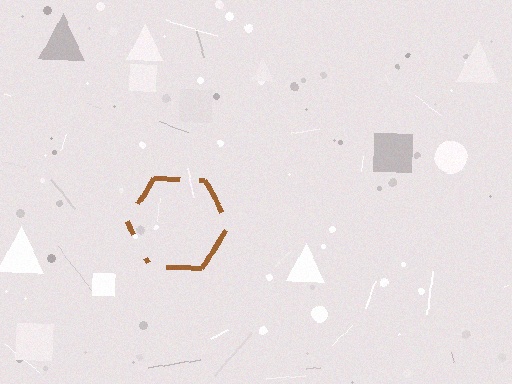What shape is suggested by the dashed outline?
The dashed outline suggests a hexagon.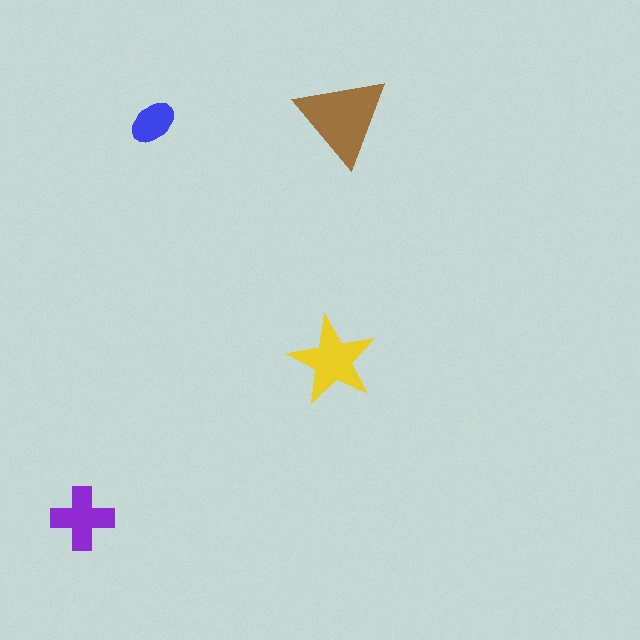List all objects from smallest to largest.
The blue ellipse, the purple cross, the yellow star, the brown triangle.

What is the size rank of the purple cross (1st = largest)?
3rd.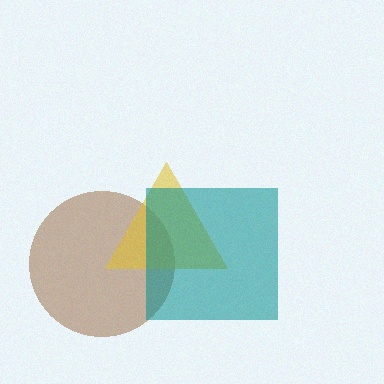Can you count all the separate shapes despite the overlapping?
Yes, there are 3 separate shapes.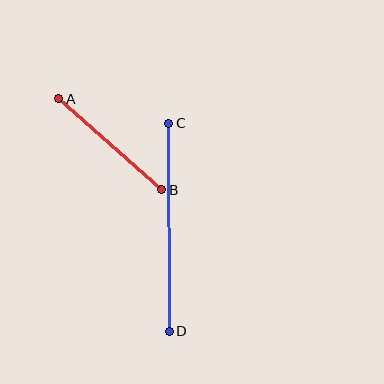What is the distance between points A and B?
The distance is approximately 137 pixels.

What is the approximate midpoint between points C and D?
The midpoint is at approximately (169, 227) pixels.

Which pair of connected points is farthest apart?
Points C and D are farthest apart.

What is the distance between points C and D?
The distance is approximately 208 pixels.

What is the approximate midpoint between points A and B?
The midpoint is at approximately (110, 144) pixels.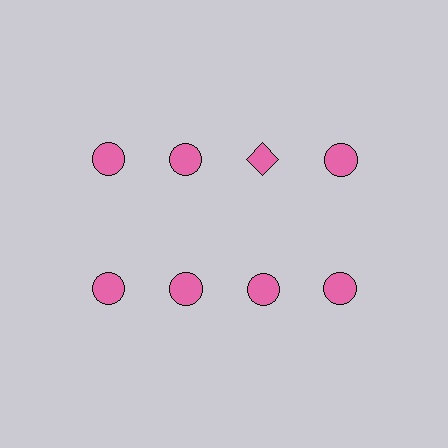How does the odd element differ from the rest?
It has a different shape: diamond instead of circle.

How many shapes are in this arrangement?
There are 8 shapes arranged in a grid pattern.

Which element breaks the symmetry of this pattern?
The pink diamond in the top row, center column breaks the symmetry. All other shapes are pink circles.